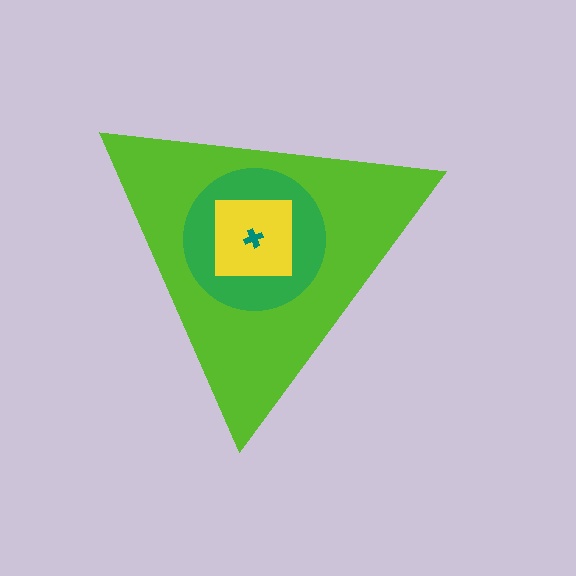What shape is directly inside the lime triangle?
The green circle.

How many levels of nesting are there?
4.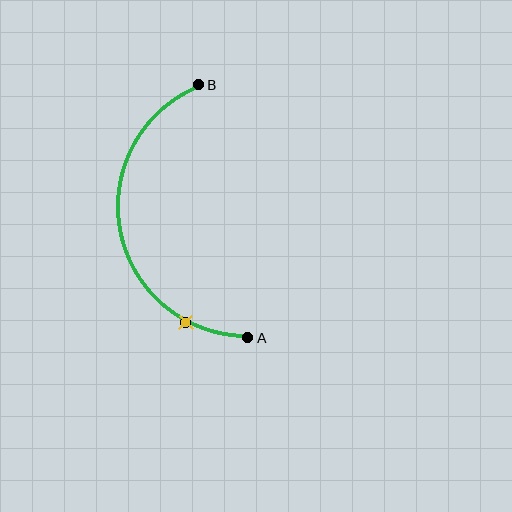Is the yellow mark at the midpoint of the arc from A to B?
No. The yellow mark lies on the arc but is closer to endpoint A. The arc midpoint would be at the point on the curve equidistant along the arc from both A and B.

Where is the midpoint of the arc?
The arc midpoint is the point on the curve farthest from the straight line joining A and B. It sits to the left of that line.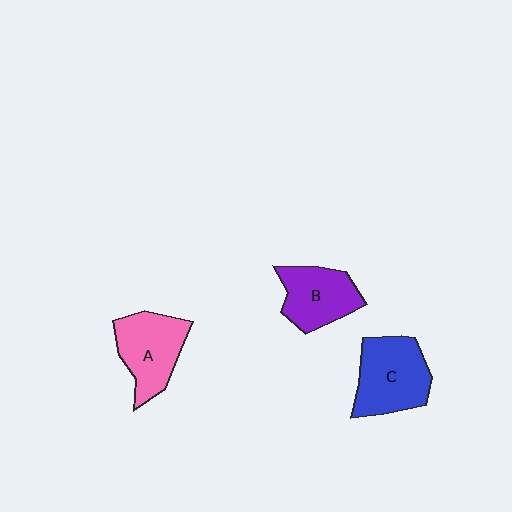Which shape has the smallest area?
Shape B (purple).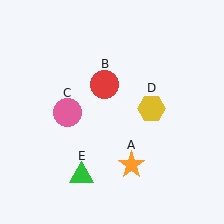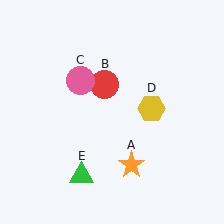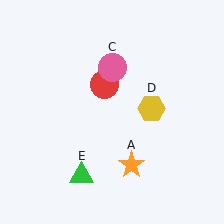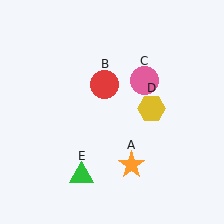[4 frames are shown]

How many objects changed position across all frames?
1 object changed position: pink circle (object C).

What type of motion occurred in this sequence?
The pink circle (object C) rotated clockwise around the center of the scene.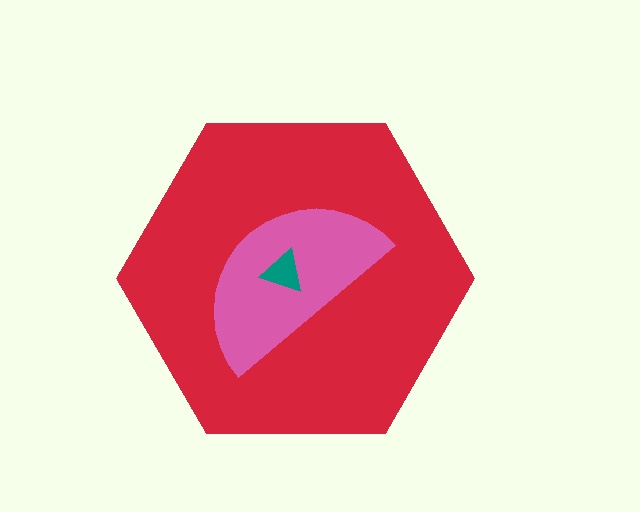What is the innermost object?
The teal triangle.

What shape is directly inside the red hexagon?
The pink semicircle.